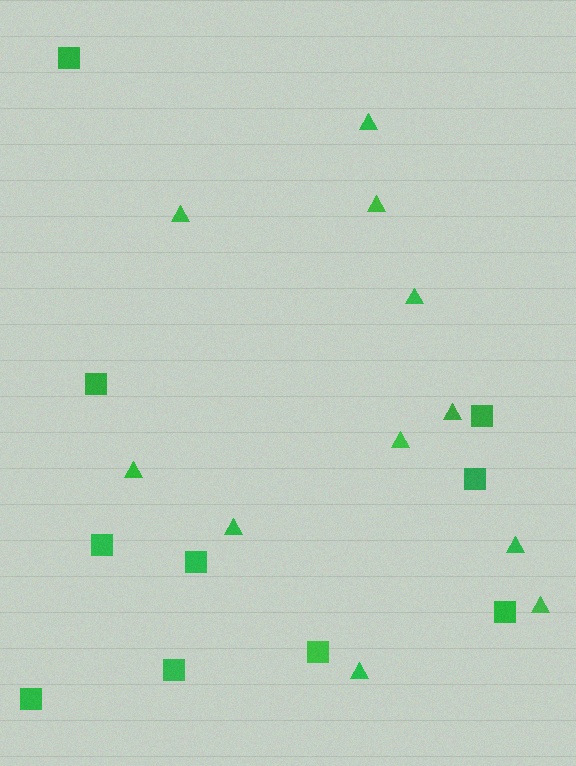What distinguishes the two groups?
There are 2 groups: one group of squares (10) and one group of triangles (11).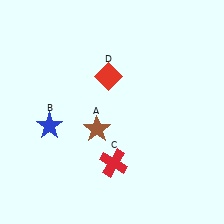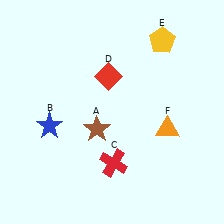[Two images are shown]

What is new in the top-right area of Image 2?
A yellow pentagon (E) was added in the top-right area of Image 2.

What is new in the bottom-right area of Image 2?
An orange triangle (F) was added in the bottom-right area of Image 2.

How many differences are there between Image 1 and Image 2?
There are 2 differences between the two images.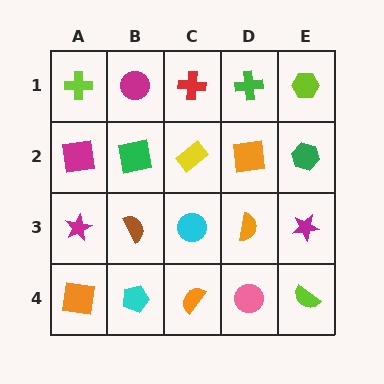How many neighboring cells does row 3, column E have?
3.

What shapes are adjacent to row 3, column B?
A green square (row 2, column B), a cyan pentagon (row 4, column B), a magenta star (row 3, column A), a cyan circle (row 3, column C).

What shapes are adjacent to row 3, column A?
A magenta square (row 2, column A), an orange square (row 4, column A), a brown semicircle (row 3, column B).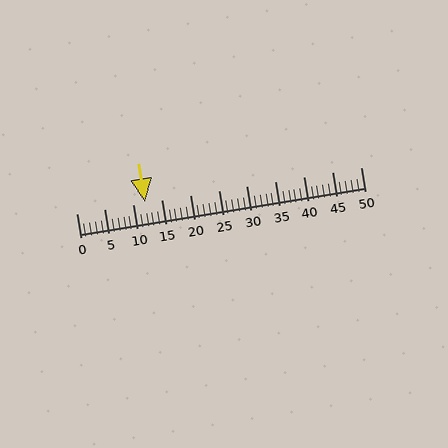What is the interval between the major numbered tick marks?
The major tick marks are spaced 5 units apart.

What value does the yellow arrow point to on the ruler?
The yellow arrow points to approximately 12.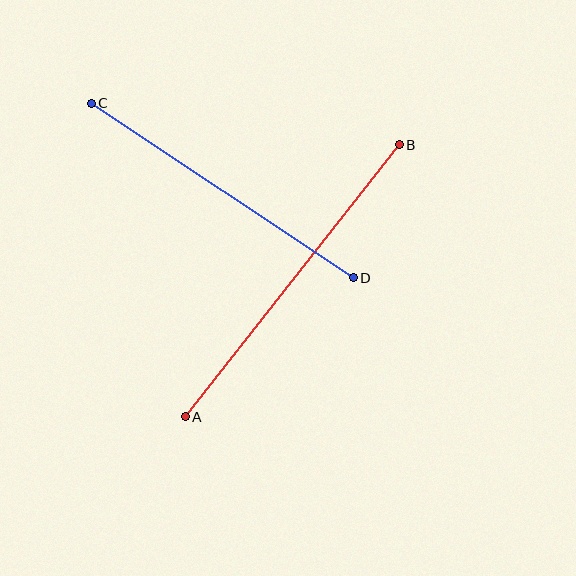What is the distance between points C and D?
The distance is approximately 314 pixels.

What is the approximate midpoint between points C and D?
The midpoint is at approximately (222, 190) pixels.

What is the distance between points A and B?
The distance is approximately 346 pixels.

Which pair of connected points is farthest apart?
Points A and B are farthest apart.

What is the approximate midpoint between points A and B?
The midpoint is at approximately (292, 281) pixels.